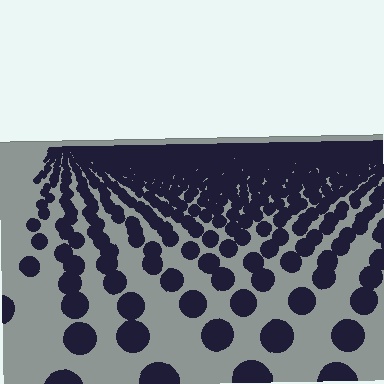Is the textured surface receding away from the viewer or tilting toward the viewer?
The surface is receding away from the viewer. Texture elements get smaller and denser toward the top.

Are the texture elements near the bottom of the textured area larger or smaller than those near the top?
Larger. Near the bottom, elements are closer to the viewer and appear at a bigger on-screen size.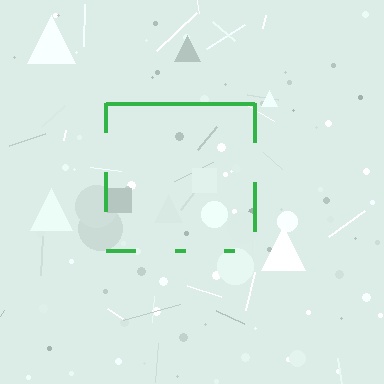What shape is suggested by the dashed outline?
The dashed outline suggests a square.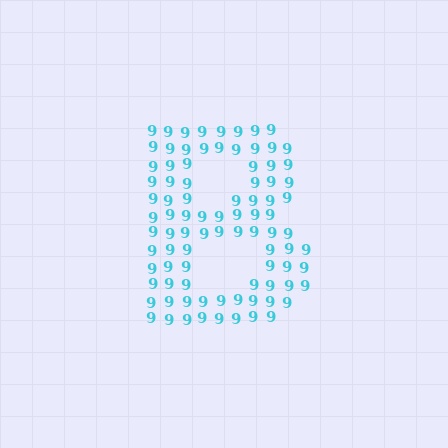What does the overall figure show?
The overall figure shows the letter B.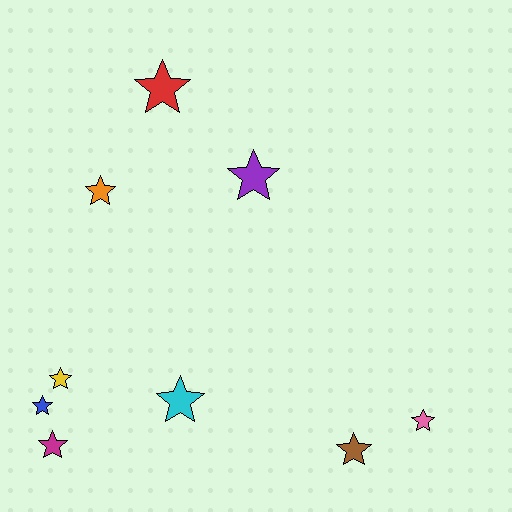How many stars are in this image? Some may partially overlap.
There are 9 stars.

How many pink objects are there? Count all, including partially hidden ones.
There is 1 pink object.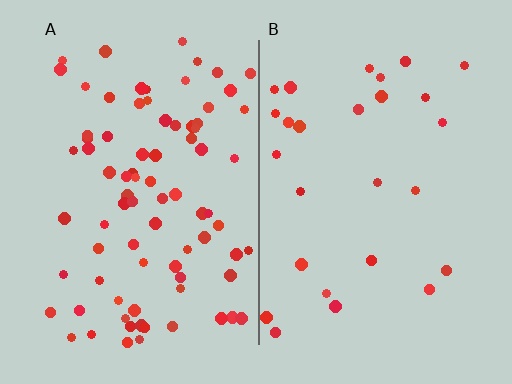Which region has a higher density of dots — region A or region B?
A (the left).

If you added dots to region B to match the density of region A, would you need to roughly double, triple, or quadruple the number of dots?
Approximately triple.